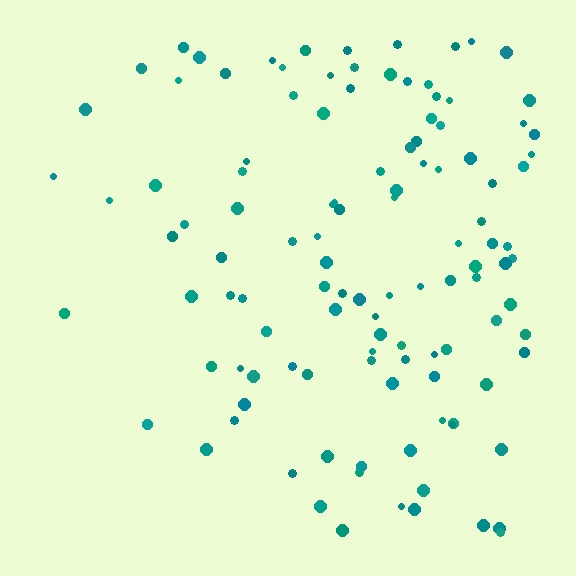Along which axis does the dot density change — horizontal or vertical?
Horizontal.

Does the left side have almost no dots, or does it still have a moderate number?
Still a moderate number, just noticeably fewer than the right.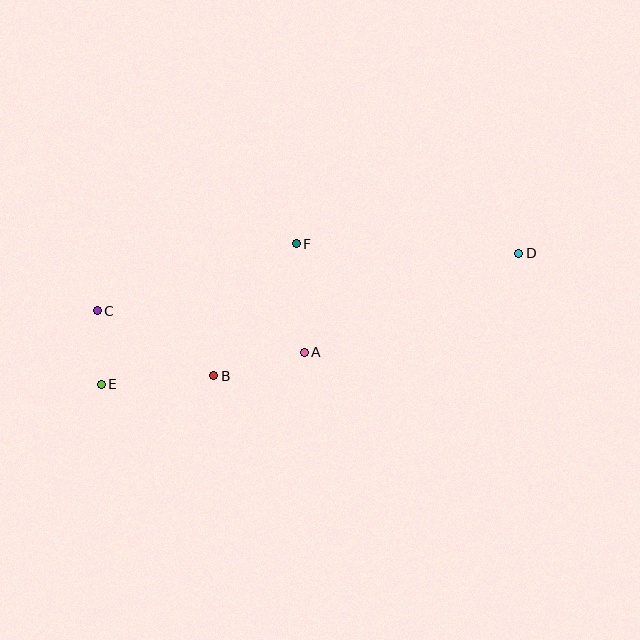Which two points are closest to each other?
Points C and E are closest to each other.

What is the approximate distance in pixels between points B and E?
The distance between B and E is approximately 113 pixels.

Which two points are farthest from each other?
Points D and E are farthest from each other.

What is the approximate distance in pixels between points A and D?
The distance between A and D is approximately 236 pixels.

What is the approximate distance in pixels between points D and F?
The distance between D and F is approximately 223 pixels.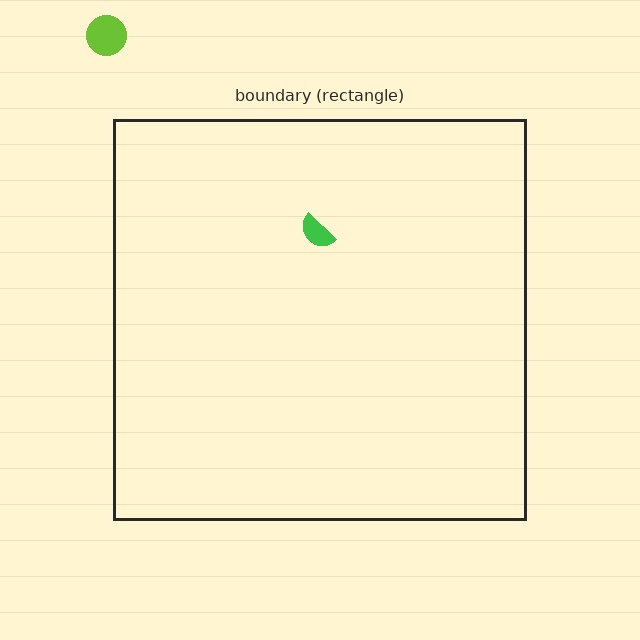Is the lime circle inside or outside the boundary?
Outside.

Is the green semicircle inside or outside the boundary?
Inside.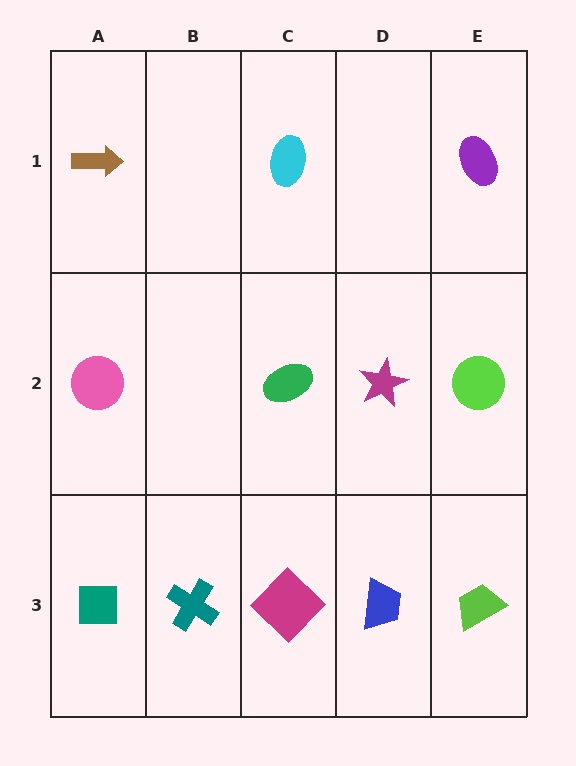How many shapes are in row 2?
4 shapes.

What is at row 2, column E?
A lime circle.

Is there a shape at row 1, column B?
No, that cell is empty.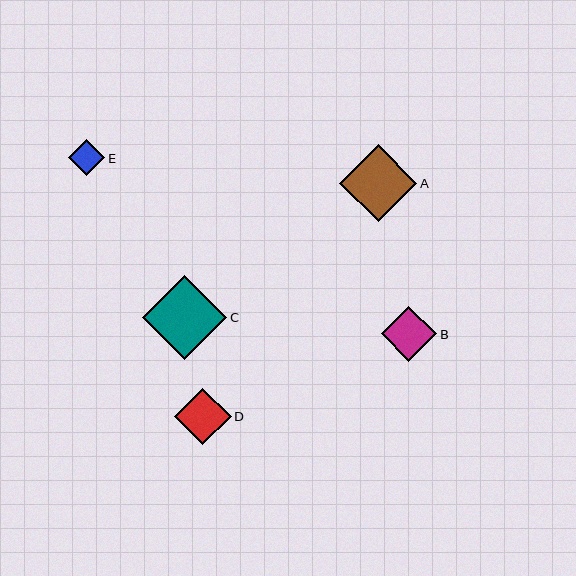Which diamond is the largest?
Diamond C is the largest with a size of approximately 84 pixels.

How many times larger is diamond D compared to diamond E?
Diamond D is approximately 1.6 times the size of diamond E.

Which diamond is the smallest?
Diamond E is the smallest with a size of approximately 36 pixels.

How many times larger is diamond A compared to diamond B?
Diamond A is approximately 1.4 times the size of diamond B.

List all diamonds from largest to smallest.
From largest to smallest: C, A, D, B, E.